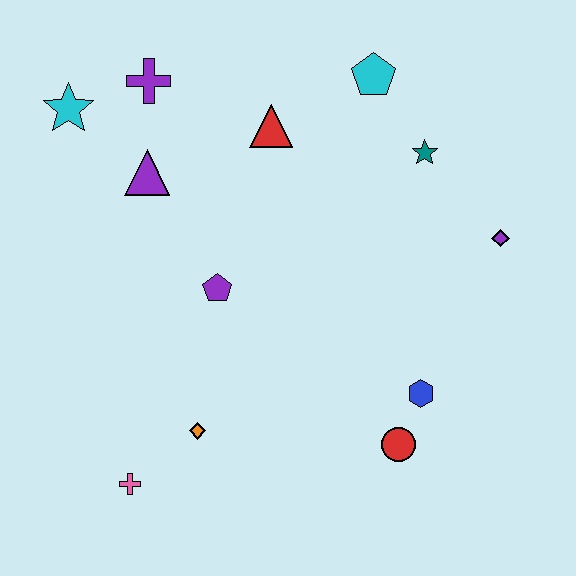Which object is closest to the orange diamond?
The pink cross is closest to the orange diamond.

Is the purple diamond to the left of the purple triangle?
No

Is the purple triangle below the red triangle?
Yes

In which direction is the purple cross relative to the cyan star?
The purple cross is to the right of the cyan star.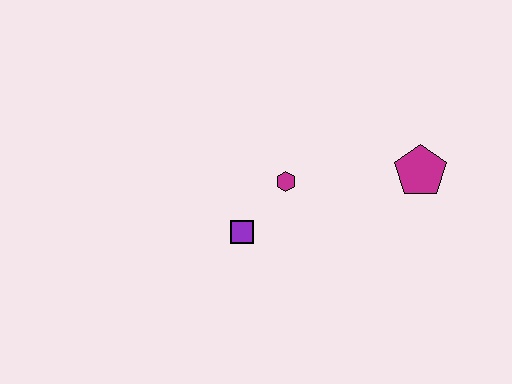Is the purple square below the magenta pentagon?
Yes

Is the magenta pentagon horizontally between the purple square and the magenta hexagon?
No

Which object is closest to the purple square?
The magenta hexagon is closest to the purple square.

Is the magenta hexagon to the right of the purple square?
Yes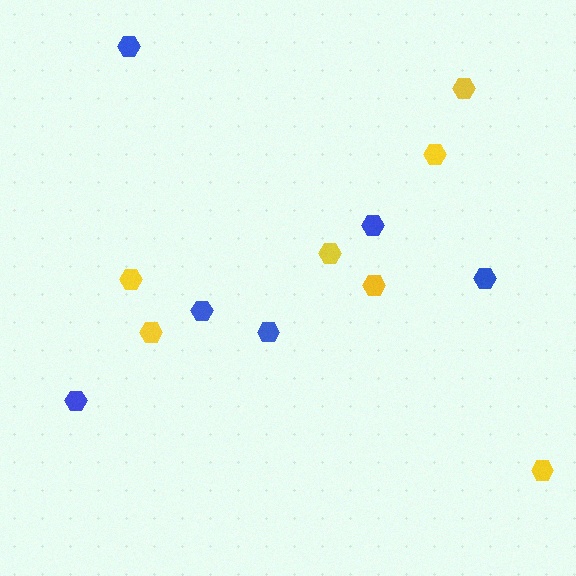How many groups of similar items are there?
There are 2 groups: one group of blue hexagons (6) and one group of yellow hexagons (7).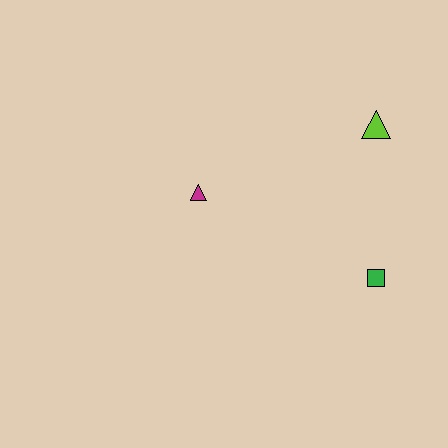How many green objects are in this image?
There is 1 green object.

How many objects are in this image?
There are 3 objects.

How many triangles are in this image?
There are 2 triangles.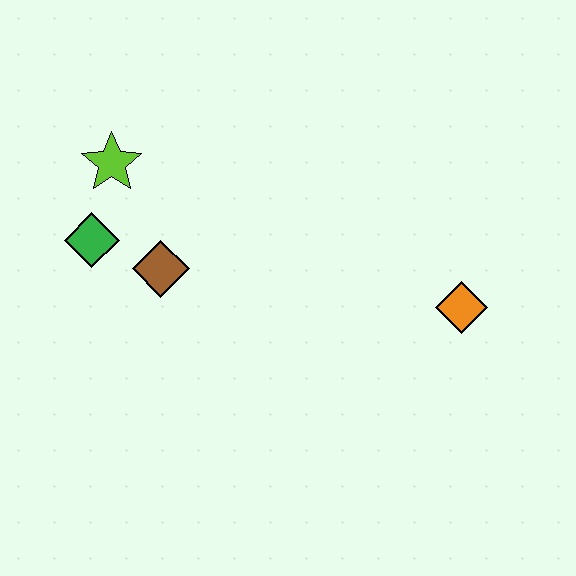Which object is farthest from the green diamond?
The orange diamond is farthest from the green diamond.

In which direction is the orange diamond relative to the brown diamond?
The orange diamond is to the right of the brown diamond.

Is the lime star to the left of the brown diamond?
Yes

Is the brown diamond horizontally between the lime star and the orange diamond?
Yes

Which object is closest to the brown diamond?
The green diamond is closest to the brown diamond.